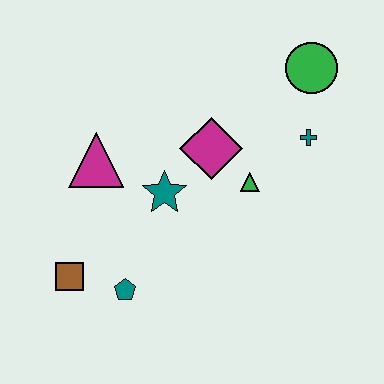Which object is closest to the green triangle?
The magenta diamond is closest to the green triangle.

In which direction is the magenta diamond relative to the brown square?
The magenta diamond is to the right of the brown square.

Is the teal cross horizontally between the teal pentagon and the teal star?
No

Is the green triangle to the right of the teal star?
Yes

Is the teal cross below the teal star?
No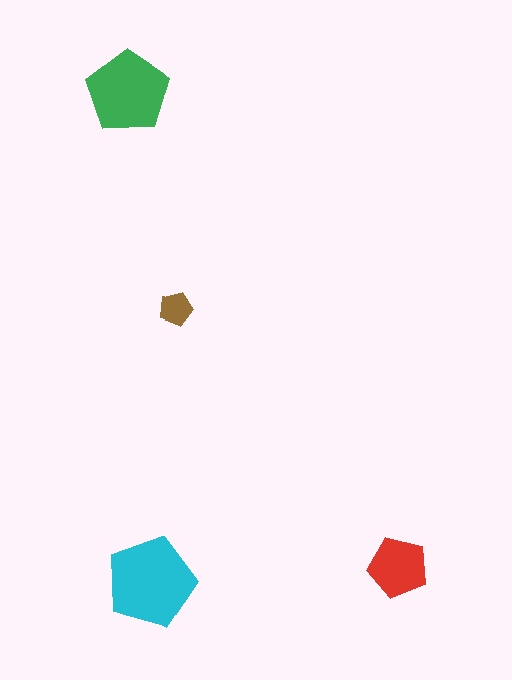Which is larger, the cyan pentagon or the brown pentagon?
The cyan one.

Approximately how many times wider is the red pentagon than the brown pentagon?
About 2 times wider.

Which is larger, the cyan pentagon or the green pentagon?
The cyan one.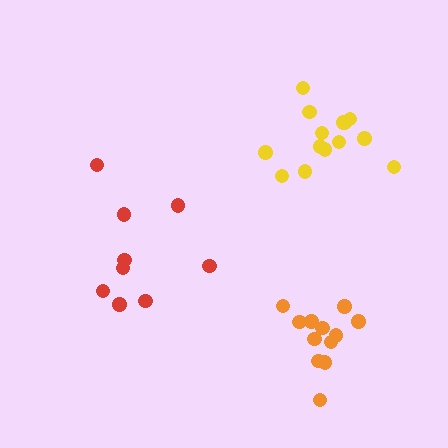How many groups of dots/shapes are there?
There are 3 groups.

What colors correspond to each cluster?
The clusters are colored: red, yellow, orange.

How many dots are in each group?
Group 1: 9 dots, Group 2: 14 dots, Group 3: 12 dots (35 total).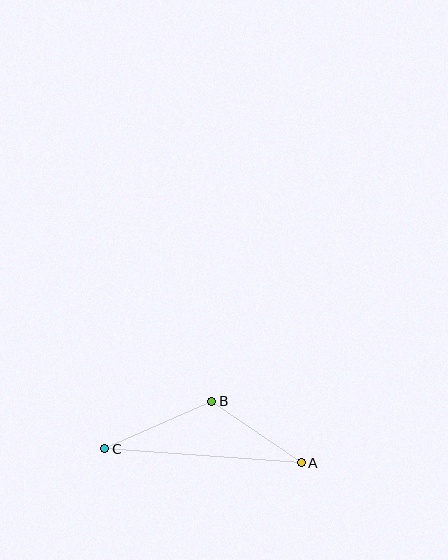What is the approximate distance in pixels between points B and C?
The distance between B and C is approximately 117 pixels.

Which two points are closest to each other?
Points A and B are closest to each other.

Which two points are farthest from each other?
Points A and C are farthest from each other.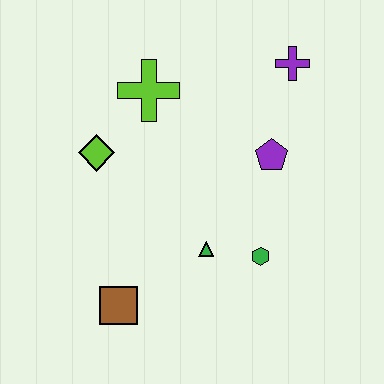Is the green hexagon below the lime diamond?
Yes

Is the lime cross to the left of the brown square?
No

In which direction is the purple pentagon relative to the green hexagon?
The purple pentagon is above the green hexagon.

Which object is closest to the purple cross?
The purple pentagon is closest to the purple cross.